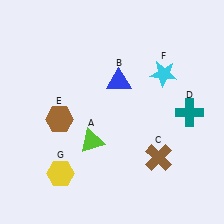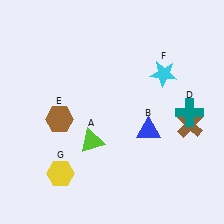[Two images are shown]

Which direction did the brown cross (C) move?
The brown cross (C) moved up.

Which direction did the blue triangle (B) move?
The blue triangle (B) moved down.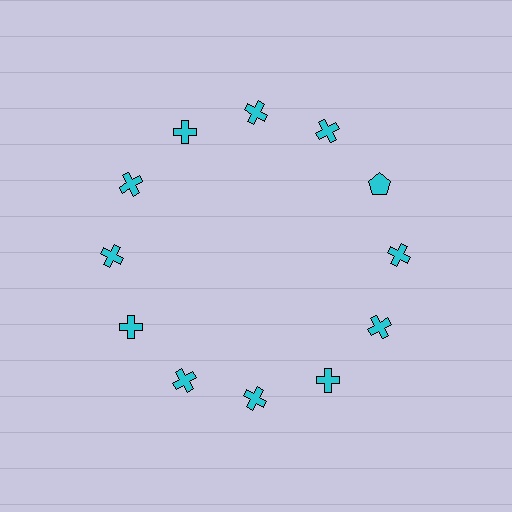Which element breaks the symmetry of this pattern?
The cyan pentagon at roughly the 2 o'clock position breaks the symmetry. All other shapes are cyan crosses.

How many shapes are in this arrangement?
There are 12 shapes arranged in a ring pattern.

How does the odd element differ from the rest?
It has a different shape: pentagon instead of cross.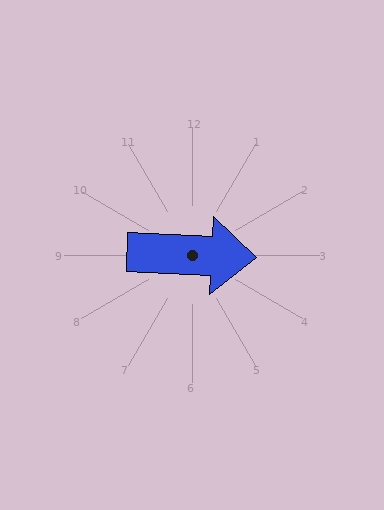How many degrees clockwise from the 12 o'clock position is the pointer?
Approximately 92 degrees.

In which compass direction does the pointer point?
East.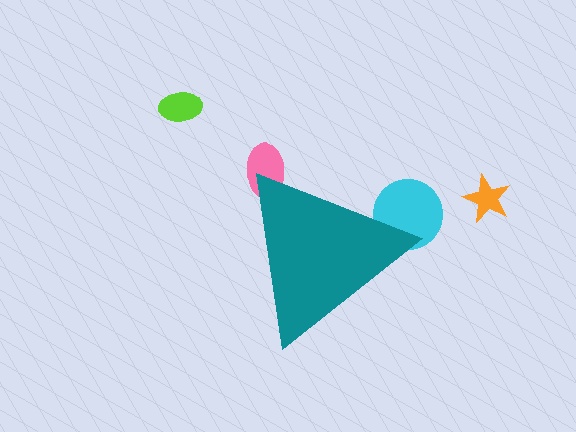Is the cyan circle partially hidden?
Yes, the cyan circle is partially hidden behind the teal triangle.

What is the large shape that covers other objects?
A teal triangle.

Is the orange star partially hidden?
No, the orange star is fully visible.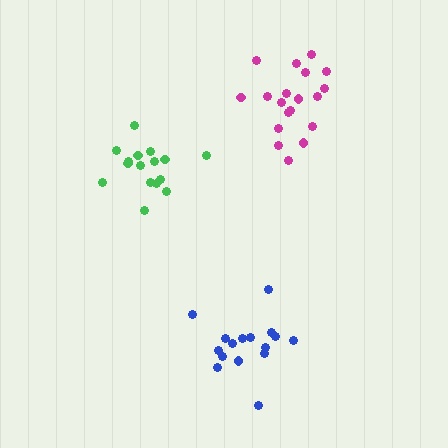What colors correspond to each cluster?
The clusters are colored: blue, magenta, green.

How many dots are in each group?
Group 1: 16 dots, Group 2: 19 dots, Group 3: 16 dots (51 total).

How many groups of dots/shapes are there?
There are 3 groups.